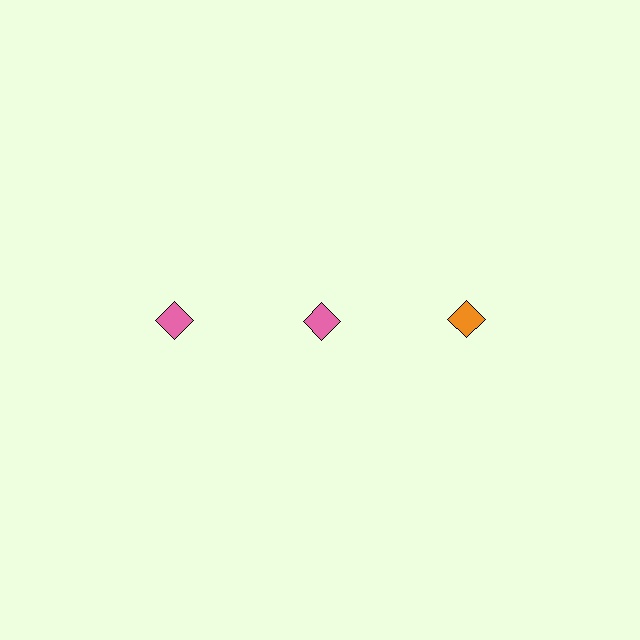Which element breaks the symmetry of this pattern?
The orange diamond in the top row, center column breaks the symmetry. All other shapes are pink diamonds.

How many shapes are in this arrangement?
There are 3 shapes arranged in a grid pattern.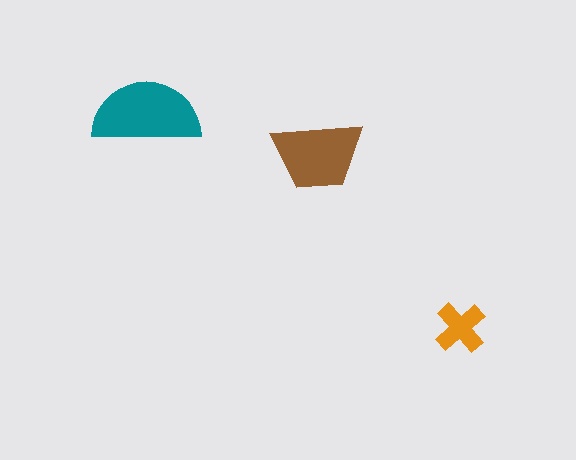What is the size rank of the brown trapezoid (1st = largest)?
2nd.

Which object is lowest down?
The orange cross is bottommost.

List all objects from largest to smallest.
The teal semicircle, the brown trapezoid, the orange cross.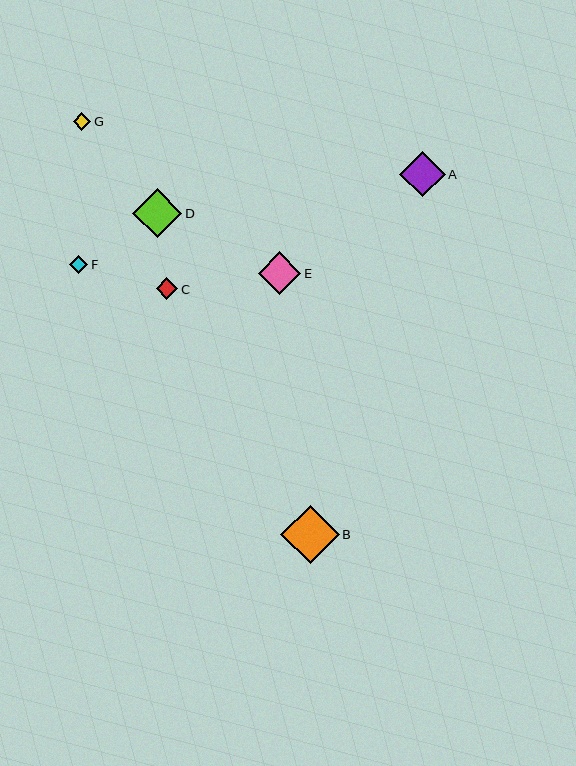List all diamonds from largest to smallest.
From largest to smallest: B, D, A, E, C, F, G.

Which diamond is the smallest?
Diamond G is the smallest with a size of approximately 17 pixels.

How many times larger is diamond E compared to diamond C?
Diamond E is approximately 2.0 times the size of diamond C.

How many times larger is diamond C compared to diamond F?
Diamond C is approximately 1.2 times the size of diamond F.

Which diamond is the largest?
Diamond B is the largest with a size of approximately 59 pixels.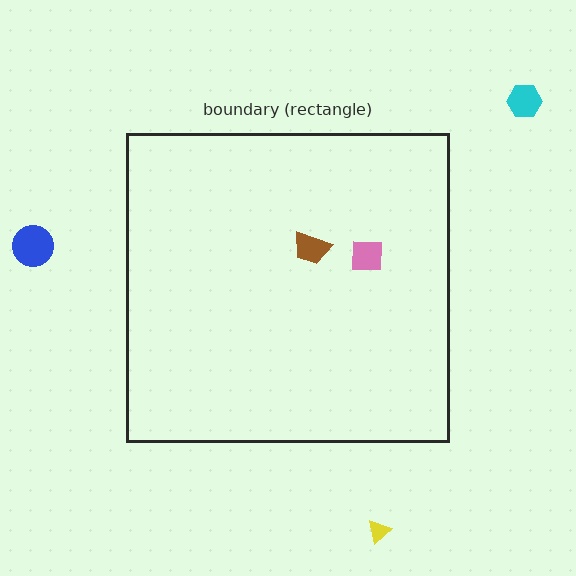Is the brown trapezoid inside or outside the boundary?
Inside.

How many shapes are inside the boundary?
2 inside, 3 outside.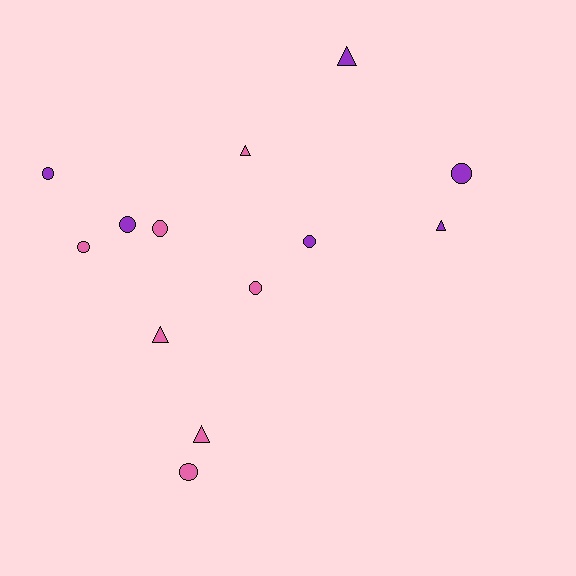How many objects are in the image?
There are 13 objects.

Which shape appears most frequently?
Circle, with 8 objects.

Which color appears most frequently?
Pink, with 7 objects.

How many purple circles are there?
There are 4 purple circles.